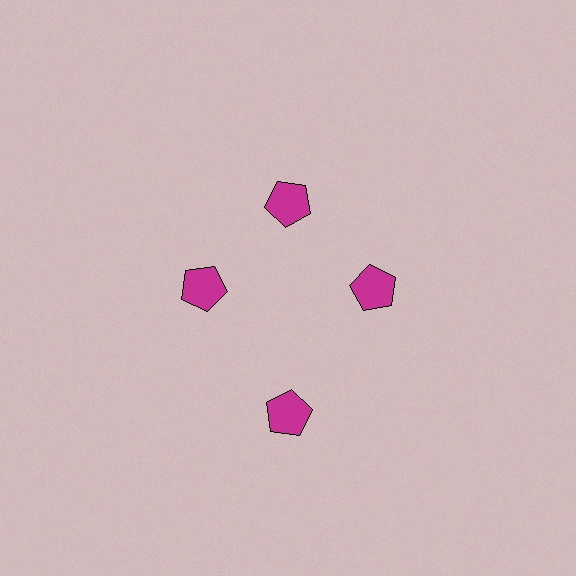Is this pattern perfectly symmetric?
No. The 4 magenta pentagons are arranged in a ring, but one element near the 6 o'clock position is pushed outward from the center, breaking the 4-fold rotational symmetry.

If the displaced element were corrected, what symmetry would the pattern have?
It would have 4-fold rotational symmetry — the pattern would map onto itself every 90 degrees.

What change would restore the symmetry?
The symmetry would be restored by moving it inward, back onto the ring so that all 4 pentagons sit at equal angles and equal distance from the center.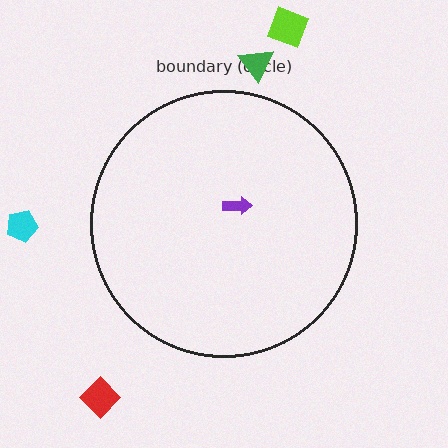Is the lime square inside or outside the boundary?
Outside.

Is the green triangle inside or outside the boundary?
Outside.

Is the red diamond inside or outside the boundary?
Outside.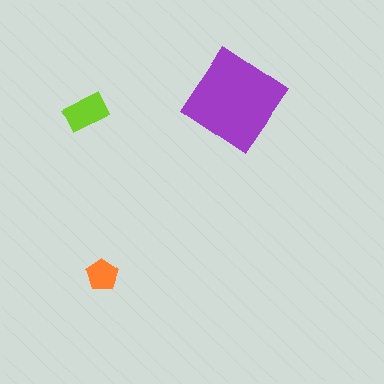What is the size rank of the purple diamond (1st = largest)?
1st.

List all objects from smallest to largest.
The orange pentagon, the lime rectangle, the purple diamond.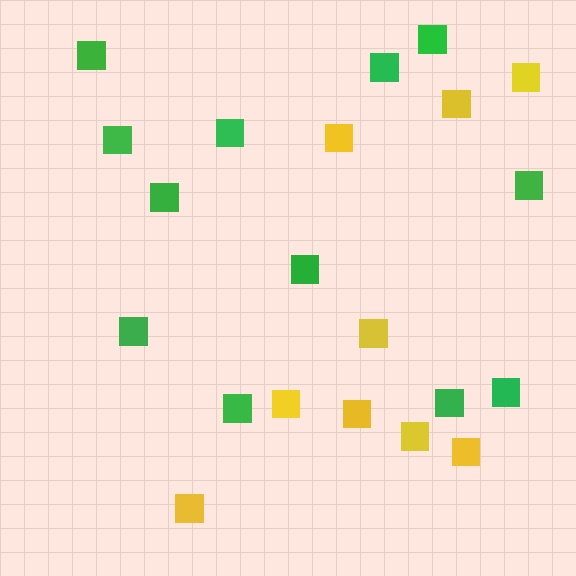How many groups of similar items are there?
There are 2 groups: one group of green squares (12) and one group of yellow squares (9).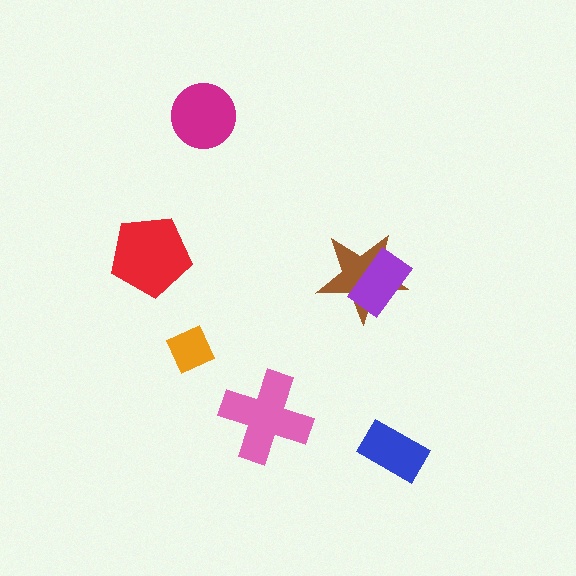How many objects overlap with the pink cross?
0 objects overlap with the pink cross.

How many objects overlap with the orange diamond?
0 objects overlap with the orange diamond.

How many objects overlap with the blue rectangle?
0 objects overlap with the blue rectangle.